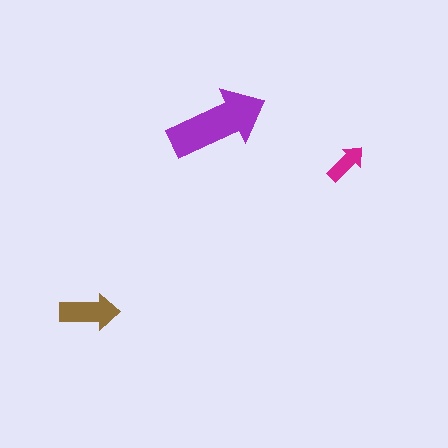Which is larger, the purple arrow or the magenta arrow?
The purple one.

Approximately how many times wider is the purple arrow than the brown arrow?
About 1.5 times wider.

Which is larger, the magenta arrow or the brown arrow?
The brown one.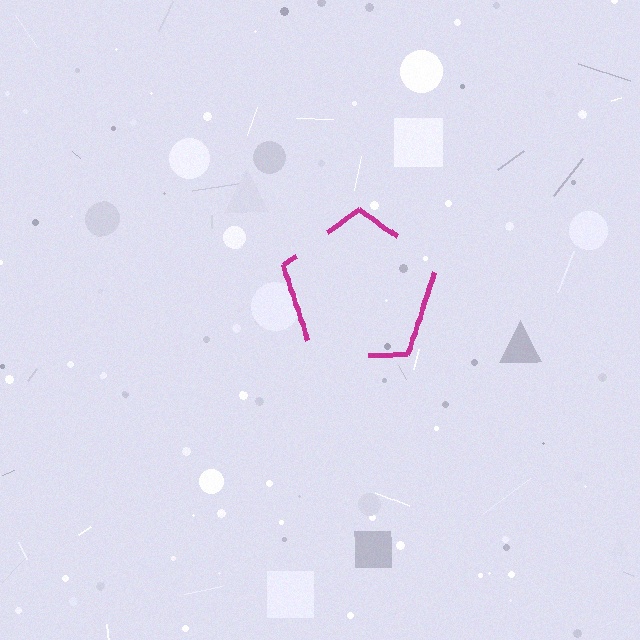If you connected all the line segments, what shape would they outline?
They would outline a pentagon.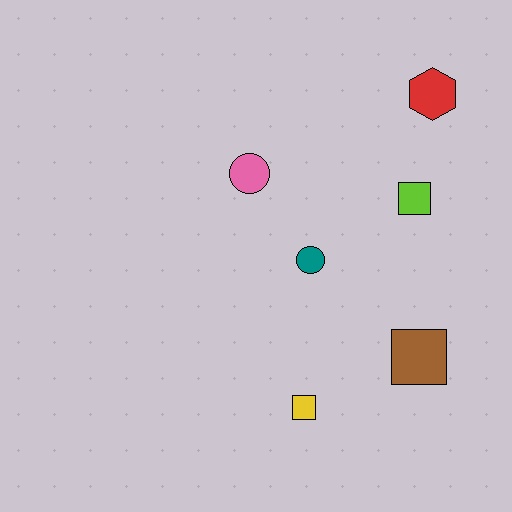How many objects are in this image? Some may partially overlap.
There are 6 objects.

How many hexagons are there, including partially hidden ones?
There is 1 hexagon.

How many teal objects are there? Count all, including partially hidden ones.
There is 1 teal object.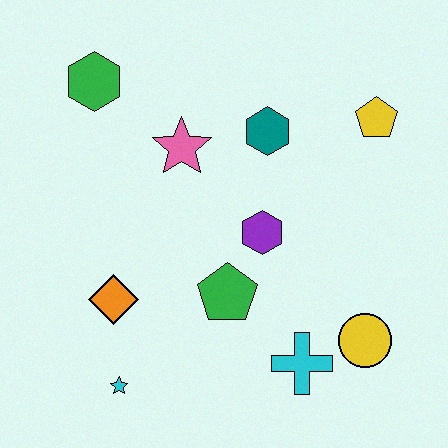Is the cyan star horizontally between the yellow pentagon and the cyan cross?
No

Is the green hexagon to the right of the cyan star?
No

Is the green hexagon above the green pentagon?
Yes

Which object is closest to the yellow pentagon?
The teal hexagon is closest to the yellow pentagon.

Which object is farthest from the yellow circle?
The green hexagon is farthest from the yellow circle.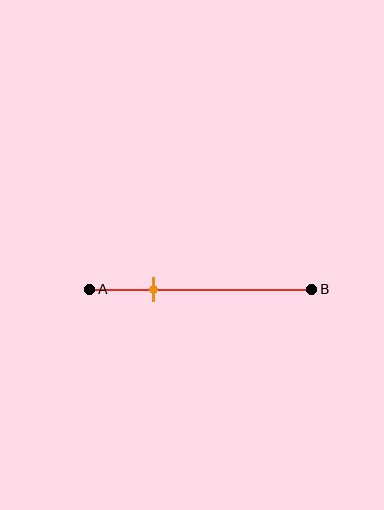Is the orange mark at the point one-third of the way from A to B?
No, the mark is at about 30% from A, not at the 33% one-third point.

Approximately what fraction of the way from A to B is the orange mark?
The orange mark is approximately 30% of the way from A to B.